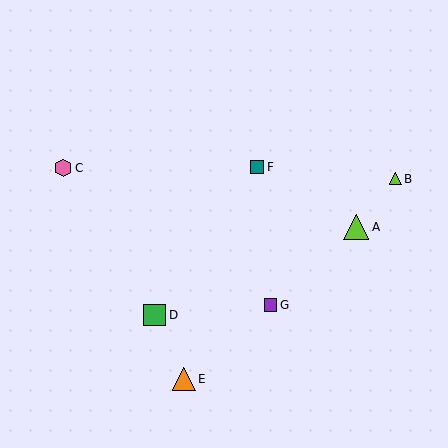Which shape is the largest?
The lime triangle (labeled A) is the largest.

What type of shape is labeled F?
Shape F is a teal square.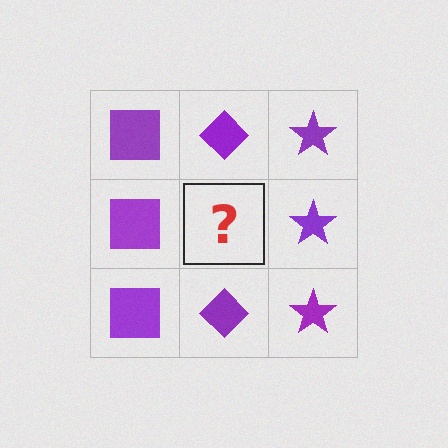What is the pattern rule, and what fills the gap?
The rule is that each column has a consistent shape. The gap should be filled with a purple diamond.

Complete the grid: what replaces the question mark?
The question mark should be replaced with a purple diamond.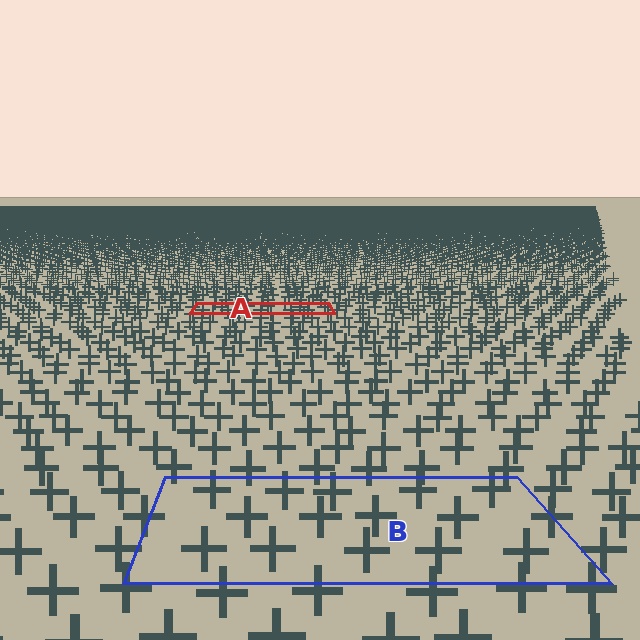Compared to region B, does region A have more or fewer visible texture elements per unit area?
Region A has more texture elements per unit area — they are packed more densely because it is farther away.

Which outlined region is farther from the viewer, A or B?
Region A is farther from the viewer — the texture elements inside it appear smaller and more densely packed.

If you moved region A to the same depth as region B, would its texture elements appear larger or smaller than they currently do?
They would appear larger. At a closer depth, the same texture elements are projected at a bigger on-screen size.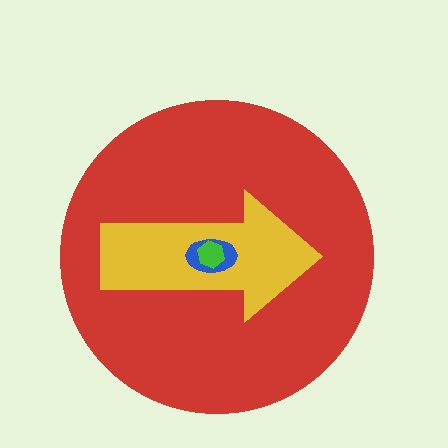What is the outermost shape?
The red circle.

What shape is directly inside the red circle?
The yellow arrow.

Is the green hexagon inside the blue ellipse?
Yes.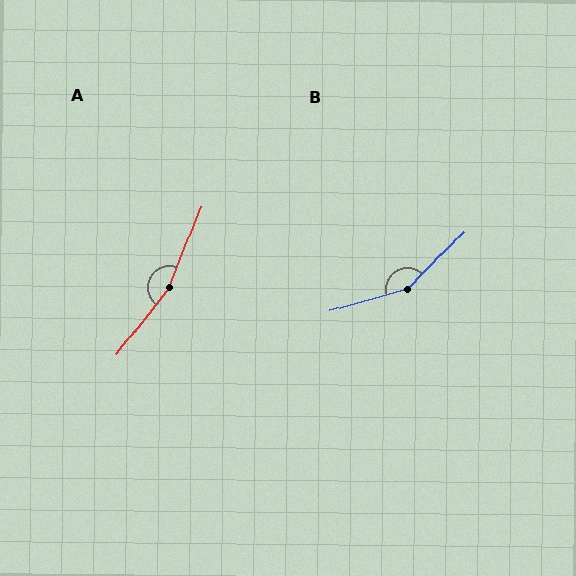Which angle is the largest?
A, at approximately 164 degrees.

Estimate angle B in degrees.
Approximately 150 degrees.